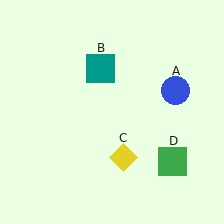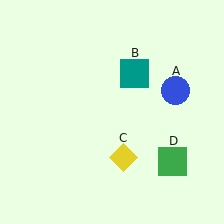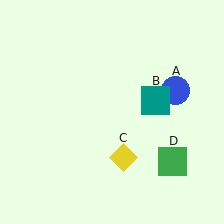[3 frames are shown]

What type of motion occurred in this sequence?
The teal square (object B) rotated clockwise around the center of the scene.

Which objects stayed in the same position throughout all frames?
Blue circle (object A) and yellow diamond (object C) and green square (object D) remained stationary.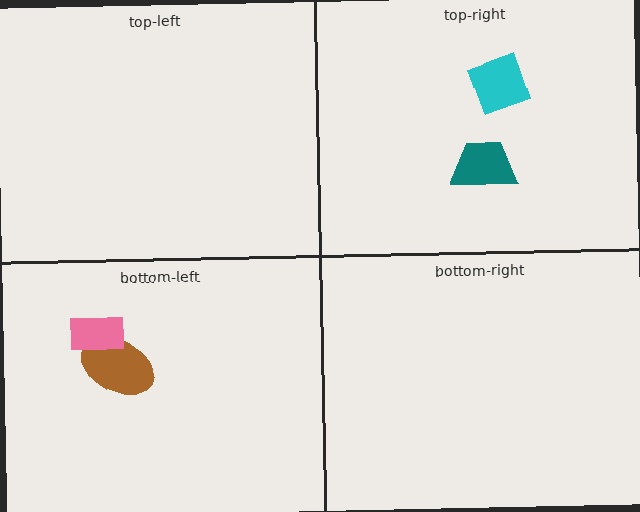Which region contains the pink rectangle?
The bottom-left region.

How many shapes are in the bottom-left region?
2.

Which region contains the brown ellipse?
The bottom-left region.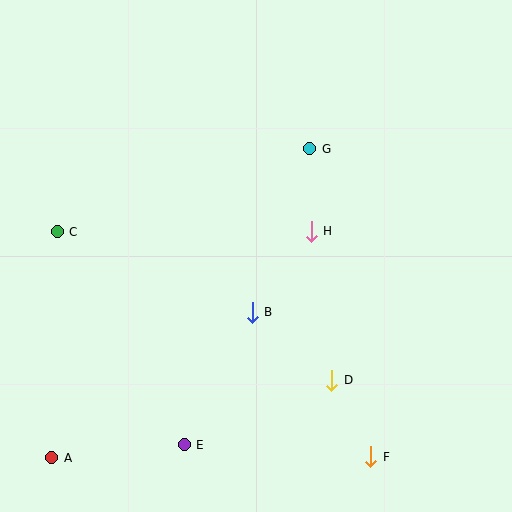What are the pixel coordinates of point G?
Point G is at (310, 149).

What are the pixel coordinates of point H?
Point H is at (311, 231).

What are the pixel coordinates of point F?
Point F is at (371, 457).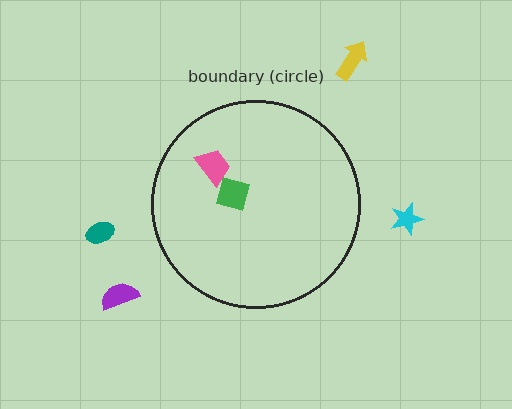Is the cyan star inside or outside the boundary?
Outside.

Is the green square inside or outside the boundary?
Inside.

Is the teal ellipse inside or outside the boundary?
Outside.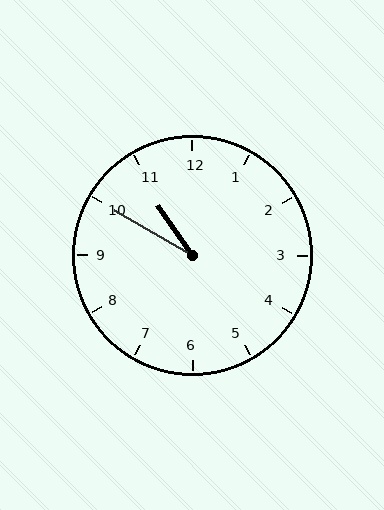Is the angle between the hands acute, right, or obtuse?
It is acute.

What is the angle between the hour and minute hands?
Approximately 25 degrees.